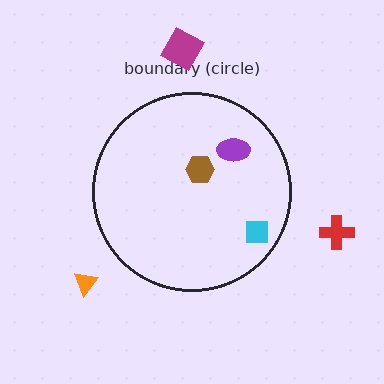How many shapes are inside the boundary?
3 inside, 3 outside.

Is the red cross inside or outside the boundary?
Outside.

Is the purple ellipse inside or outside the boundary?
Inside.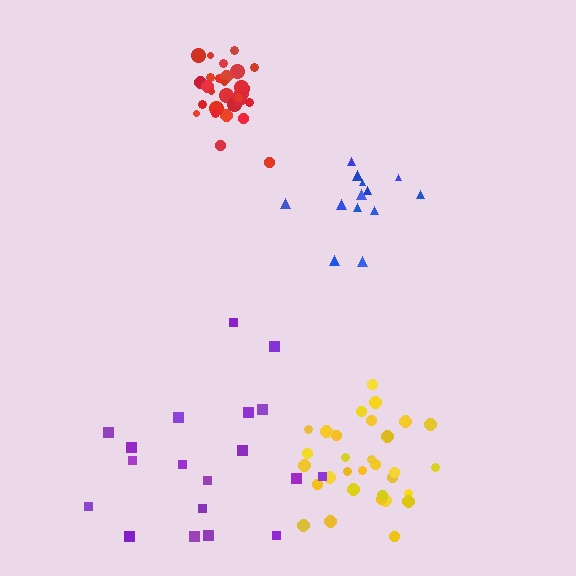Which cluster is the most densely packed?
Red.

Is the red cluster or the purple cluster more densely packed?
Red.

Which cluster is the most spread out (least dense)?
Purple.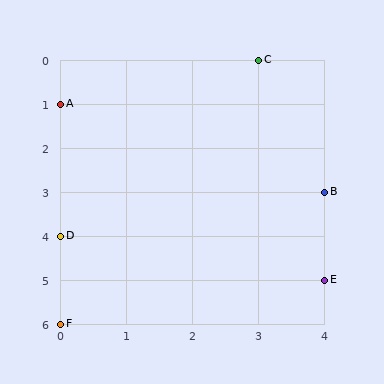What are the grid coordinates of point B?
Point B is at grid coordinates (4, 3).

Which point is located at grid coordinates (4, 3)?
Point B is at (4, 3).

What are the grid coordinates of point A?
Point A is at grid coordinates (0, 1).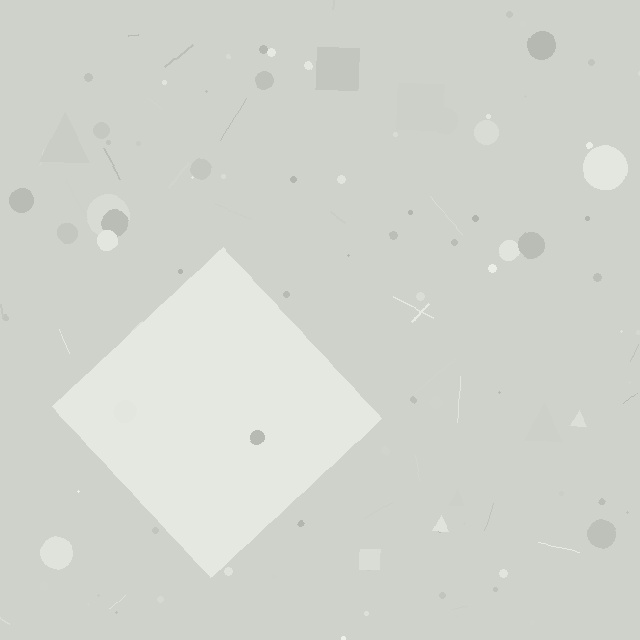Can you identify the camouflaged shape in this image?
The camouflaged shape is a diamond.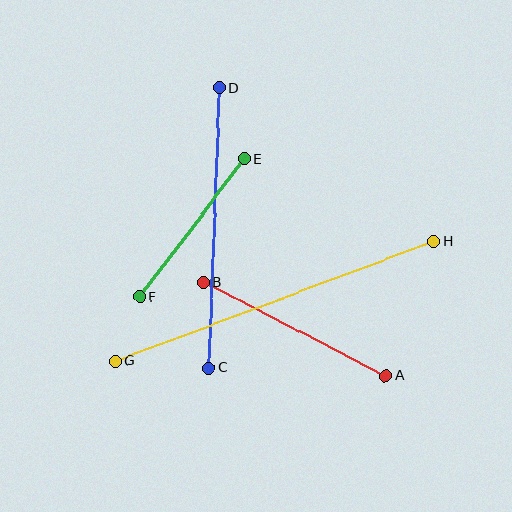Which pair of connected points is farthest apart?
Points G and H are farthest apart.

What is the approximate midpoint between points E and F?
The midpoint is at approximately (192, 228) pixels.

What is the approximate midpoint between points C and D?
The midpoint is at approximately (214, 228) pixels.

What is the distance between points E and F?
The distance is approximately 173 pixels.